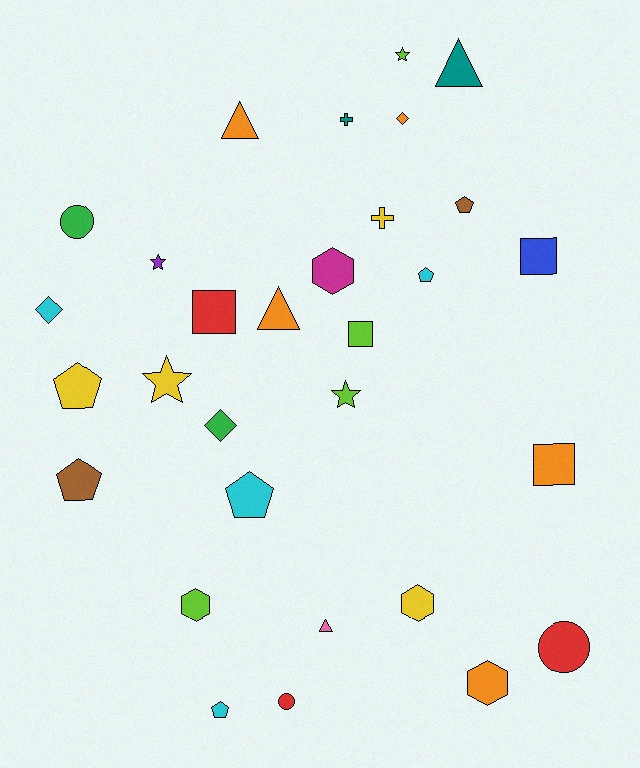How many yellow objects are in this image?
There are 4 yellow objects.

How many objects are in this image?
There are 30 objects.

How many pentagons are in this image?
There are 6 pentagons.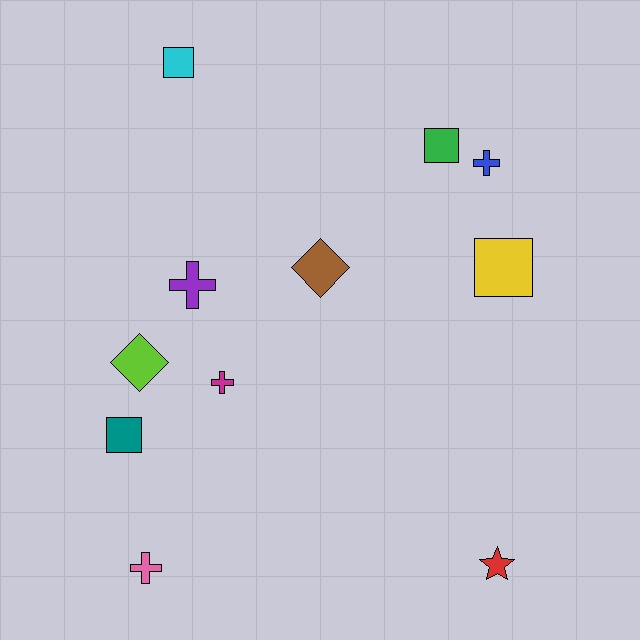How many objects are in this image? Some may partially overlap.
There are 11 objects.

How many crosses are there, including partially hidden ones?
There are 4 crosses.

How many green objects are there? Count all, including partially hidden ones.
There is 1 green object.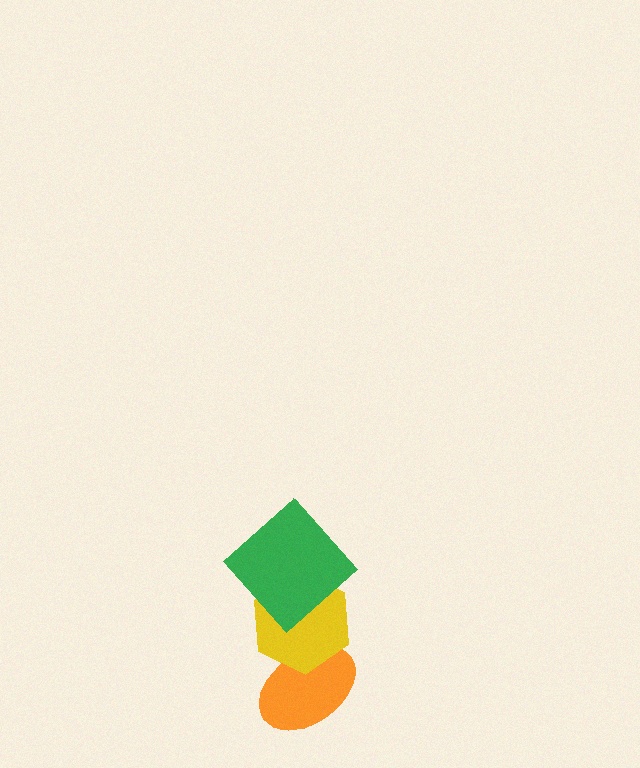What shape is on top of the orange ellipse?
The yellow hexagon is on top of the orange ellipse.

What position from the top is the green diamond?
The green diamond is 1st from the top.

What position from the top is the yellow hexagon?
The yellow hexagon is 2nd from the top.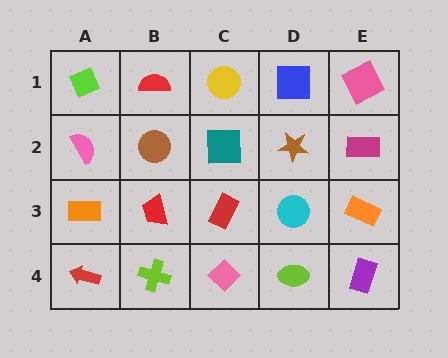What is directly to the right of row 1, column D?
A pink square.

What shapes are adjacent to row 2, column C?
A yellow circle (row 1, column C), a red rectangle (row 3, column C), a brown circle (row 2, column B), a brown star (row 2, column D).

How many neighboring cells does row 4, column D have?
3.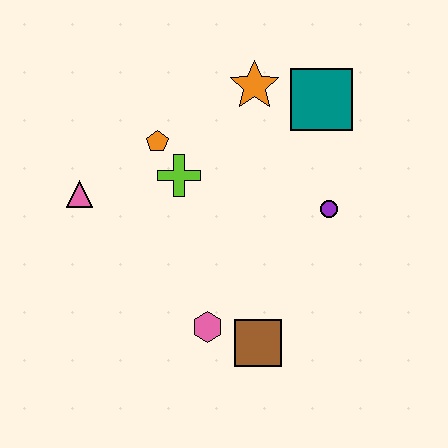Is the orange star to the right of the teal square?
No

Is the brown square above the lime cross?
No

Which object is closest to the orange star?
The teal square is closest to the orange star.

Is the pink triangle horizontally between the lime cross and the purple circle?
No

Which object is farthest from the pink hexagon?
The teal square is farthest from the pink hexagon.